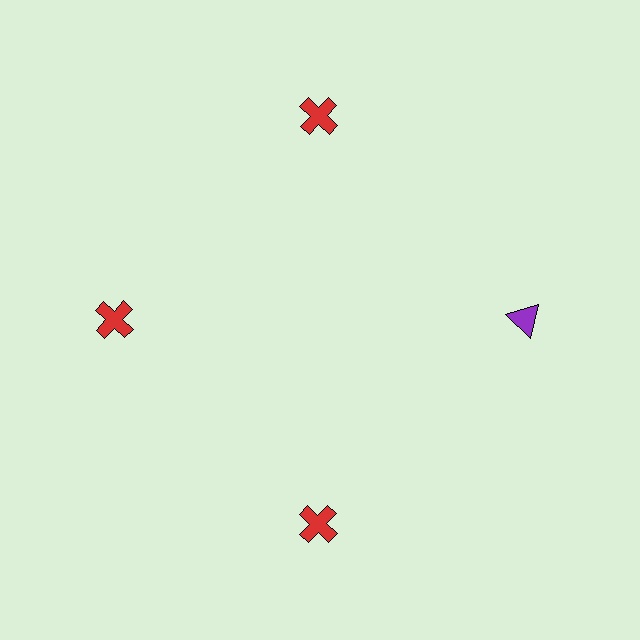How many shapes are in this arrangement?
There are 4 shapes arranged in a ring pattern.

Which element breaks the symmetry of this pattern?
The purple triangle at roughly the 3 o'clock position breaks the symmetry. All other shapes are red crosses.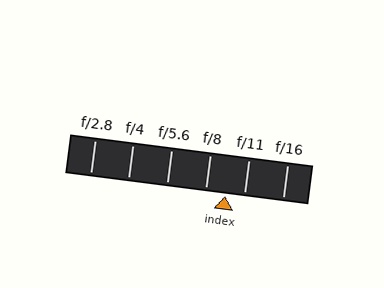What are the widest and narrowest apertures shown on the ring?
The widest aperture shown is f/2.8 and the narrowest is f/16.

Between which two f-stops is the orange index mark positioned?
The index mark is between f/8 and f/11.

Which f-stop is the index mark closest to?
The index mark is closest to f/11.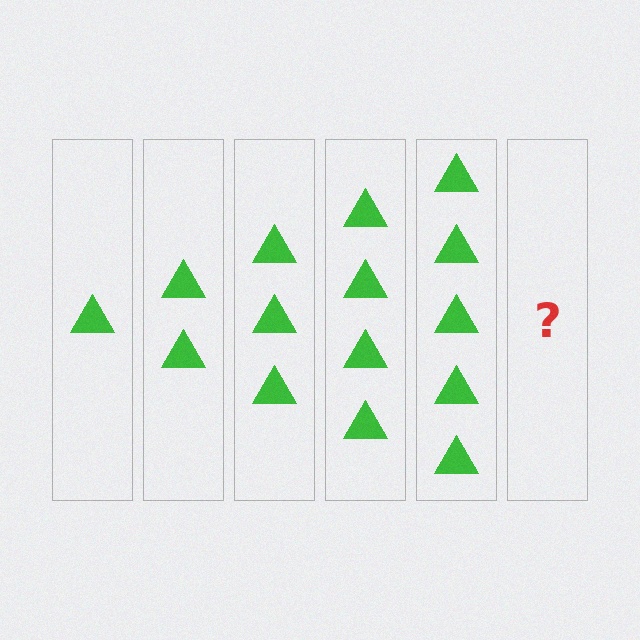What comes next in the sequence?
The next element should be 6 triangles.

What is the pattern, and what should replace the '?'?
The pattern is that each step adds one more triangle. The '?' should be 6 triangles.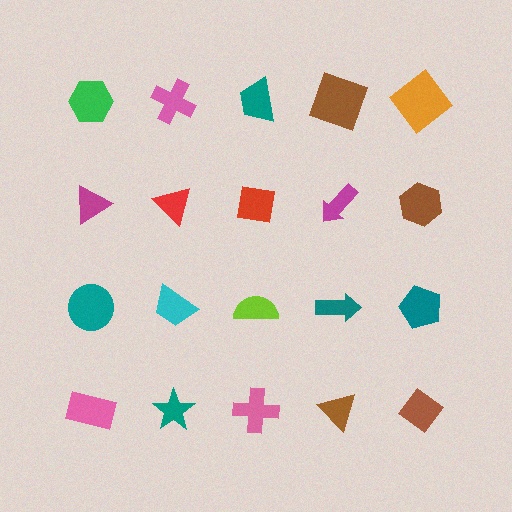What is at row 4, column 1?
A pink rectangle.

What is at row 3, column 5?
A teal pentagon.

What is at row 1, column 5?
An orange diamond.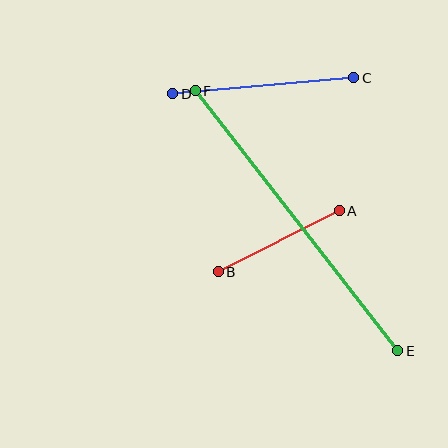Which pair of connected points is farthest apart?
Points E and F are farthest apart.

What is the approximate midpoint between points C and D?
The midpoint is at approximately (263, 86) pixels.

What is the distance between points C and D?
The distance is approximately 182 pixels.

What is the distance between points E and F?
The distance is approximately 330 pixels.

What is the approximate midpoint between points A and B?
The midpoint is at approximately (279, 241) pixels.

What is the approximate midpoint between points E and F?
The midpoint is at approximately (297, 221) pixels.